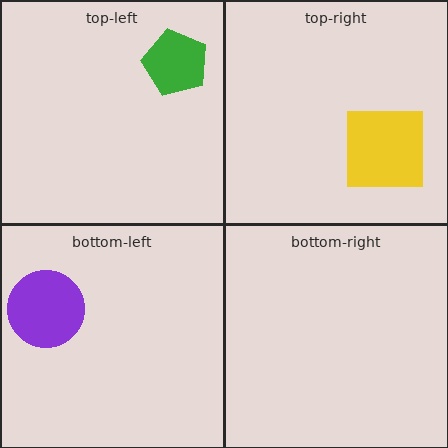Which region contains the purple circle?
The bottom-left region.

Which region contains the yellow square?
The top-right region.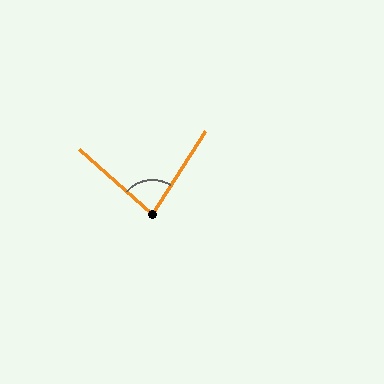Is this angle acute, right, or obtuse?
It is acute.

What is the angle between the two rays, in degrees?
Approximately 81 degrees.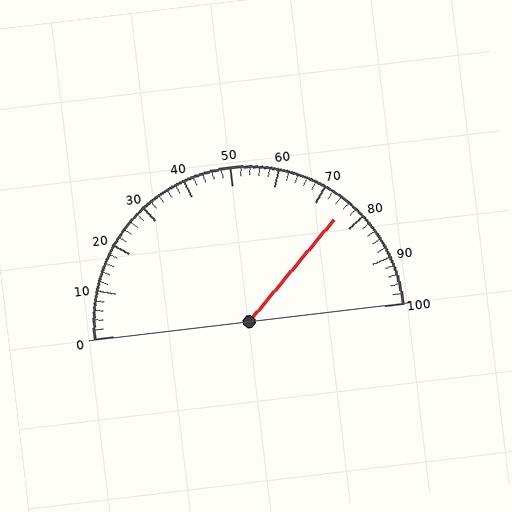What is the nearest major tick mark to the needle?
The nearest major tick mark is 80.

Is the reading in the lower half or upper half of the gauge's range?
The reading is in the upper half of the range (0 to 100).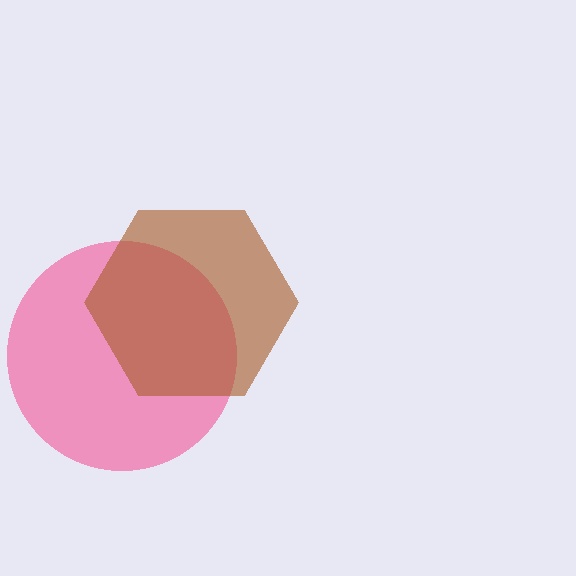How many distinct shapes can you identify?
There are 2 distinct shapes: a pink circle, a brown hexagon.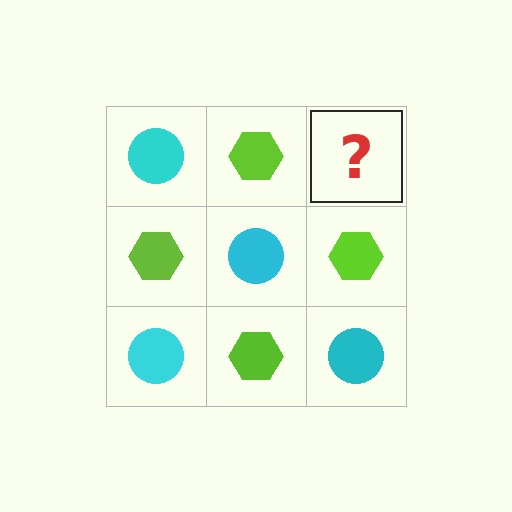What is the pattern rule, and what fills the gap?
The rule is that it alternates cyan circle and lime hexagon in a checkerboard pattern. The gap should be filled with a cyan circle.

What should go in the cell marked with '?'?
The missing cell should contain a cyan circle.